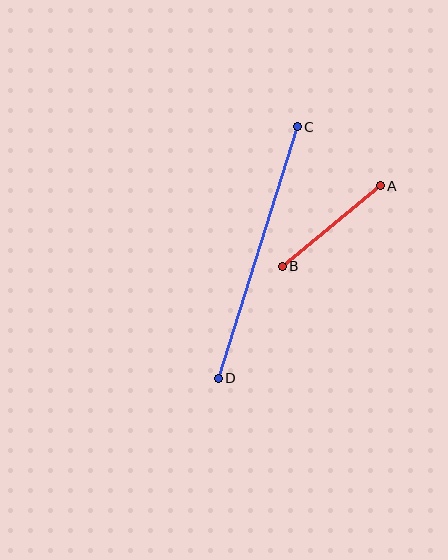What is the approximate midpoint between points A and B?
The midpoint is at approximately (331, 226) pixels.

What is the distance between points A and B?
The distance is approximately 127 pixels.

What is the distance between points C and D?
The distance is approximately 264 pixels.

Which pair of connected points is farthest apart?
Points C and D are farthest apart.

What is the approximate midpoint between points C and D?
The midpoint is at approximately (258, 253) pixels.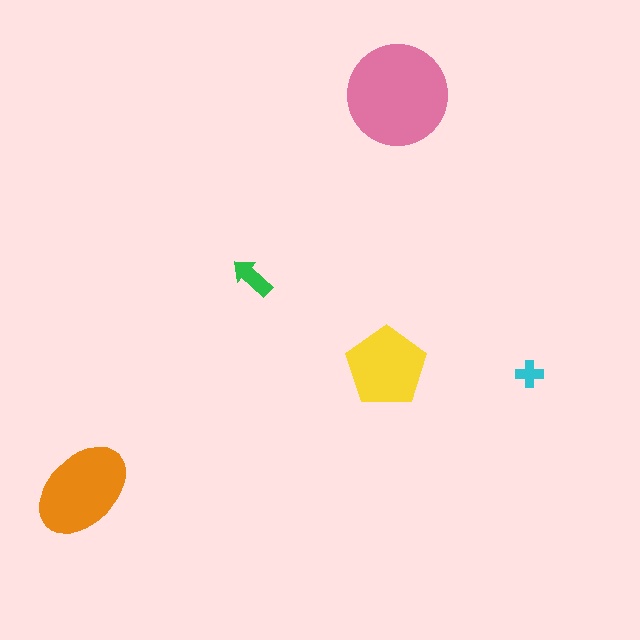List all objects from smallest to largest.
The cyan cross, the green arrow, the yellow pentagon, the orange ellipse, the pink circle.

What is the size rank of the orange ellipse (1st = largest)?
2nd.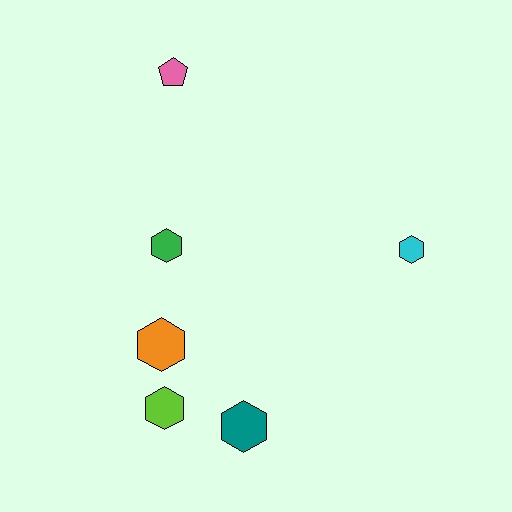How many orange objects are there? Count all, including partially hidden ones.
There is 1 orange object.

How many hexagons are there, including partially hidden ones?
There are 5 hexagons.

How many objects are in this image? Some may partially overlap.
There are 6 objects.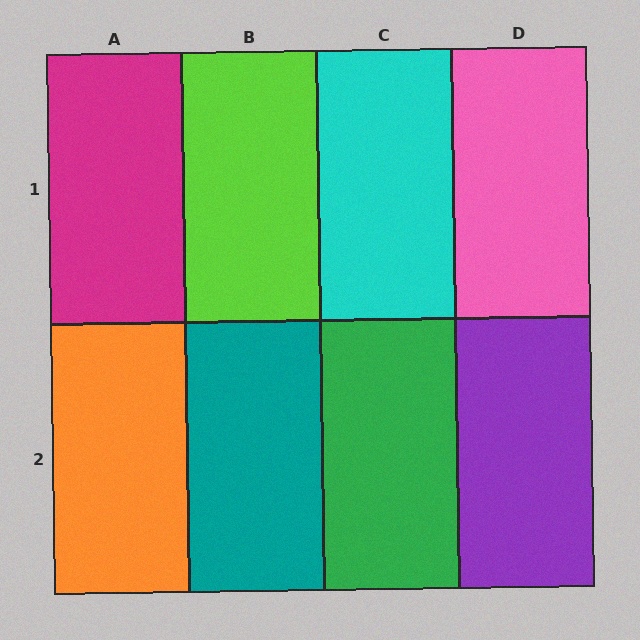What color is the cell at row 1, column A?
Magenta.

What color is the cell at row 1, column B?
Lime.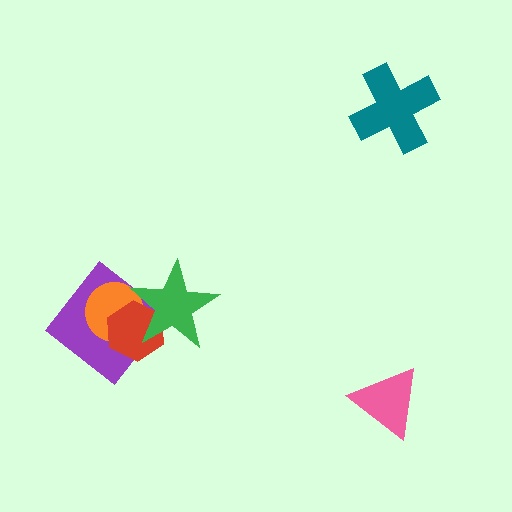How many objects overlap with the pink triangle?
0 objects overlap with the pink triangle.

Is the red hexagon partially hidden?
Yes, it is partially covered by another shape.